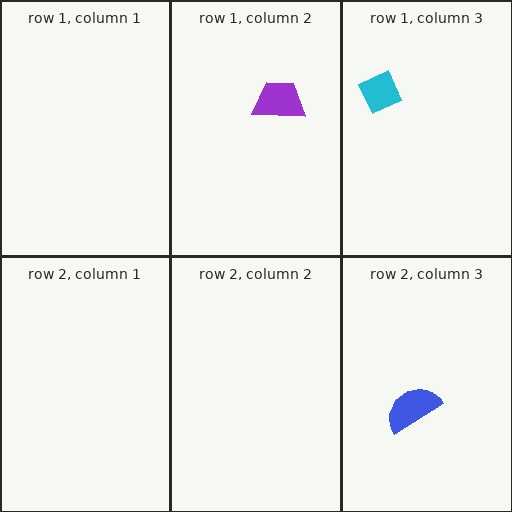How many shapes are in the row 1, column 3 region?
1.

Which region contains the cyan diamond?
The row 1, column 3 region.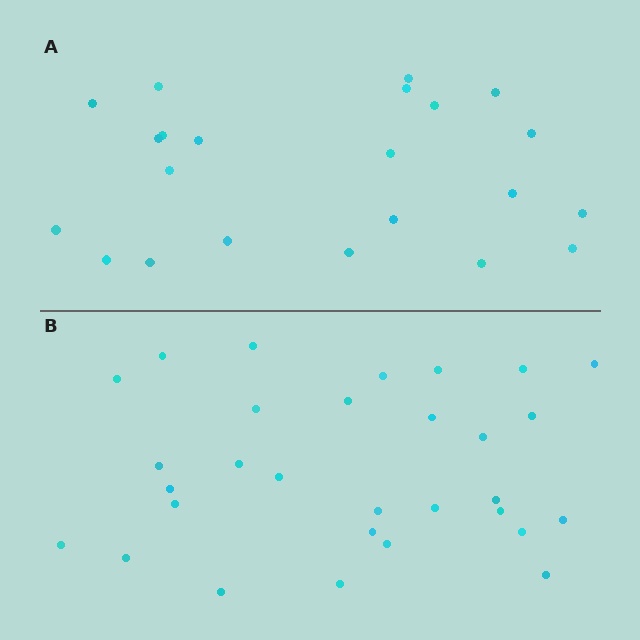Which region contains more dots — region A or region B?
Region B (the bottom region) has more dots.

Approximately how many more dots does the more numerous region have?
Region B has roughly 8 or so more dots than region A.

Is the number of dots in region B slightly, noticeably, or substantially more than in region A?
Region B has noticeably more, but not dramatically so. The ratio is roughly 1.4 to 1.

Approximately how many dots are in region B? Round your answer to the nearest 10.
About 30 dots.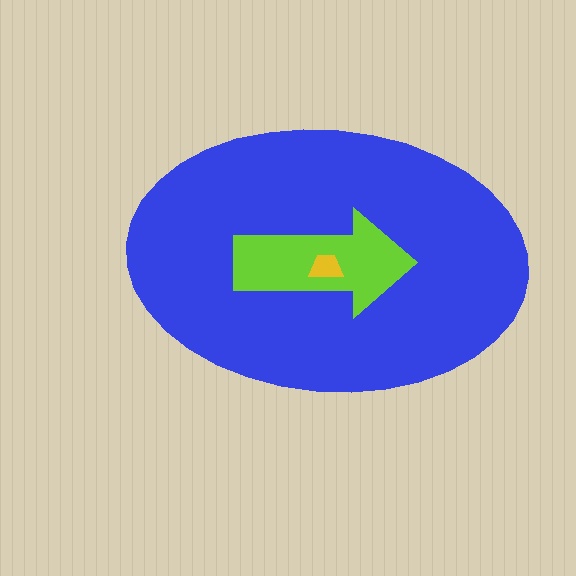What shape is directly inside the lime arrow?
The yellow trapezoid.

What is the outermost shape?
The blue ellipse.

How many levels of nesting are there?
3.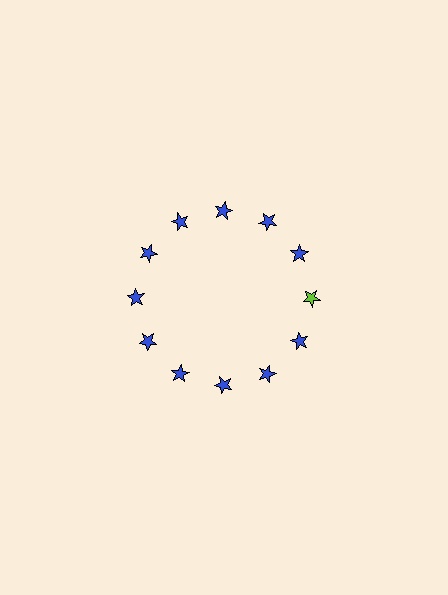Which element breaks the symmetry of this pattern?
The lime star at roughly the 3 o'clock position breaks the symmetry. All other shapes are blue stars.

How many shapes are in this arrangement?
There are 12 shapes arranged in a ring pattern.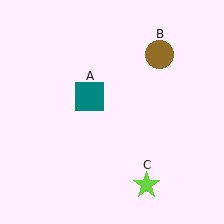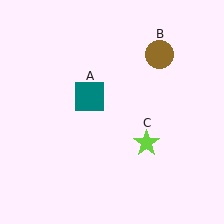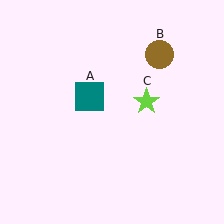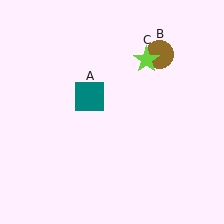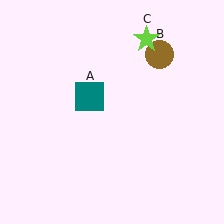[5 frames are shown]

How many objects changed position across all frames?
1 object changed position: lime star (object C).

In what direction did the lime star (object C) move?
The lime star (object C) moved up.